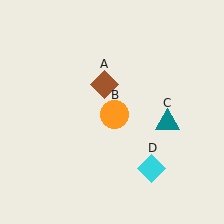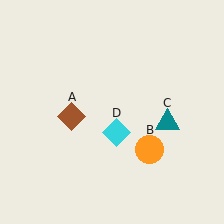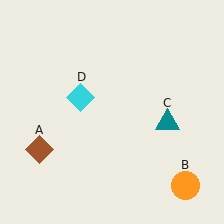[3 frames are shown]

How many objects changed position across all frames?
3 objects changed position: brown diamond (object A), orange circle (object B), cyan diamond (object D).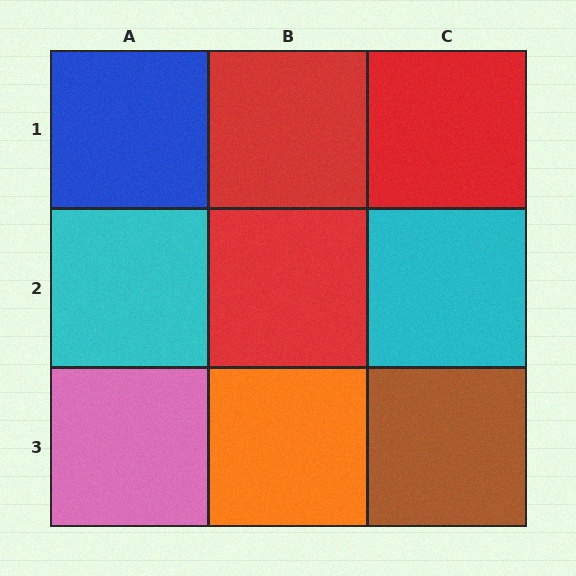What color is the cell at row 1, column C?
Red.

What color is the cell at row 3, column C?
Brown.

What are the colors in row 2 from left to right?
Cyan, red, cyan.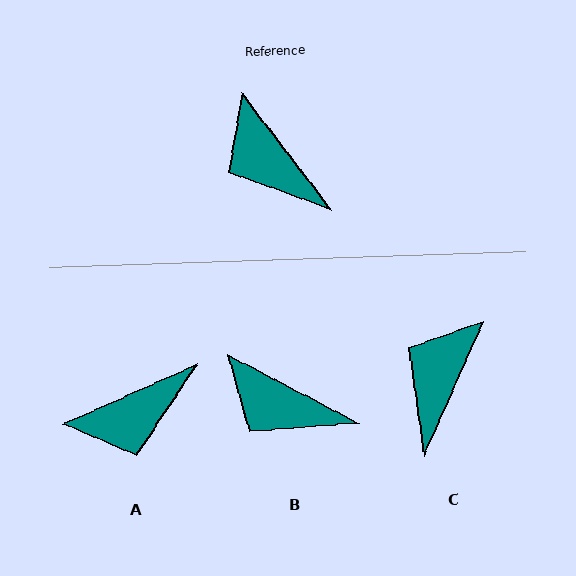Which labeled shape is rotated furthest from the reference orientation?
A, about 77 degrees away.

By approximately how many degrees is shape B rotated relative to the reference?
Approximately 25 degrees counter-clockwise.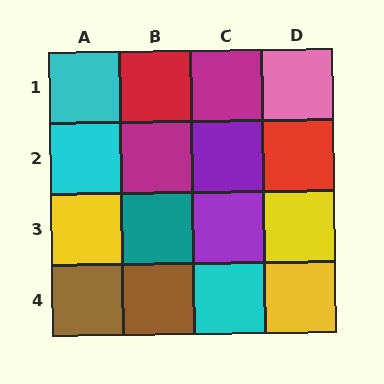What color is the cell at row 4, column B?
Brown.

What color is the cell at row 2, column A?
Cyan.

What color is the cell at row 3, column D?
Yellow.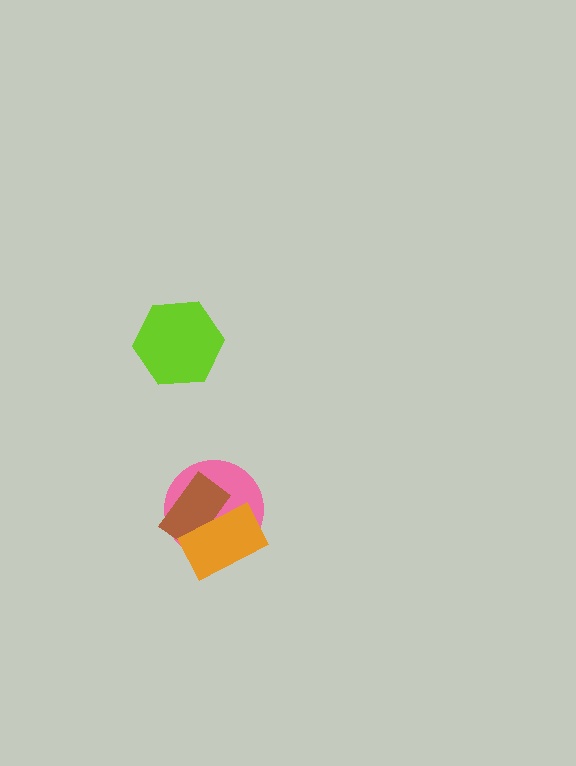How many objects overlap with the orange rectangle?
2 objects overlap with the orange rectangle.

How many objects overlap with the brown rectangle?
2 objects overlap with the brown rectangle.